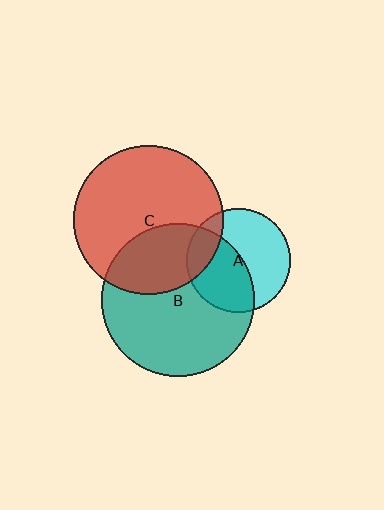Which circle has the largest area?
Circle B (teal).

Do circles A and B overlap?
Yes.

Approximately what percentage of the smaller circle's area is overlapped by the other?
Approximately 50%.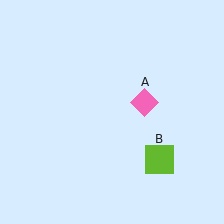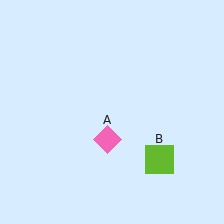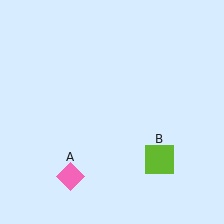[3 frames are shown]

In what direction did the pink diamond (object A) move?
The pink diamond (object A) moved down and to the left.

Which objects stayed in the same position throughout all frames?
Lime square (object B) remained stationary.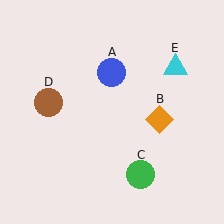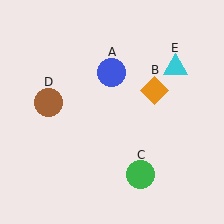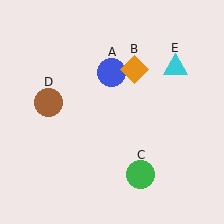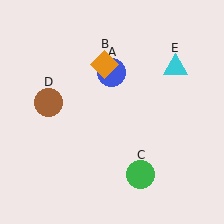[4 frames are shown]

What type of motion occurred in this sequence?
The orange diamond (object B) rotated counterclockwise around the center of the scene.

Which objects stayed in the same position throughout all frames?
Blue circle (object A) and green circle (object C) and brown circle (object D) and cyan triangle (object E) remained stationary.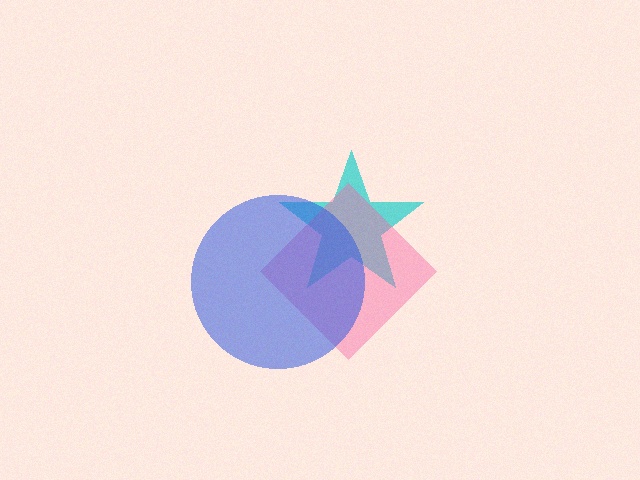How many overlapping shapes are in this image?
There are 3 overlapping shapes in the image.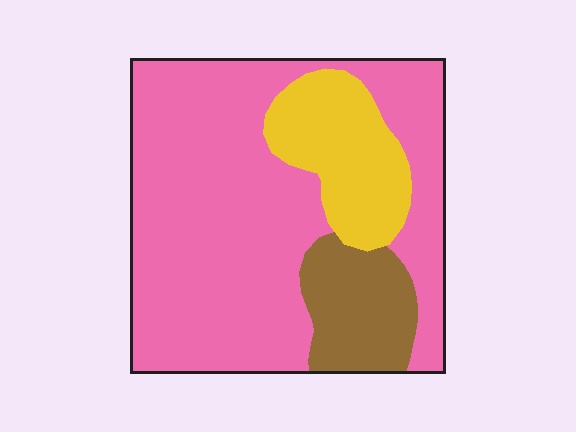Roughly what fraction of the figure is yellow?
Yellow takes up between a sixth and a third of the figure.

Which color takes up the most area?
Pink, at roughly 70%.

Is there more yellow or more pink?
Pink.